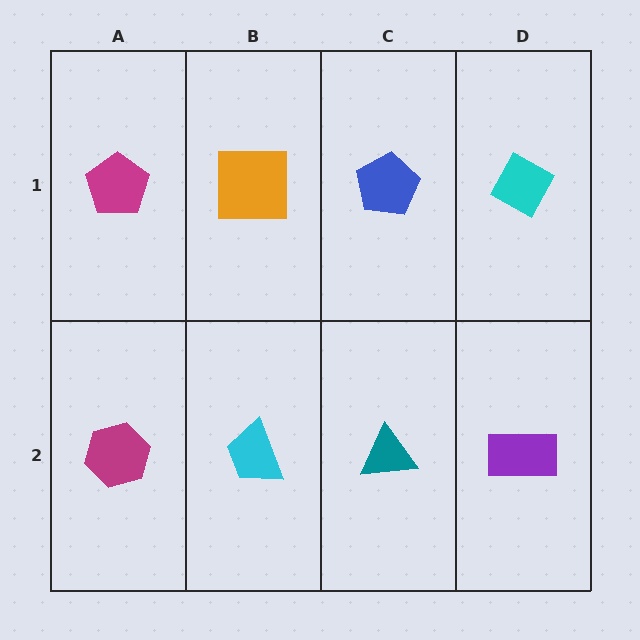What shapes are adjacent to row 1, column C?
A teal triangle (row 2, column C), an orange square (row 1, column B), a cyan diamond (row 1, column D).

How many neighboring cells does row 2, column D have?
2.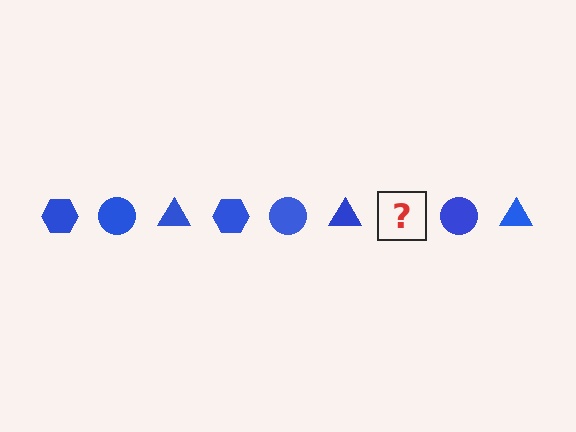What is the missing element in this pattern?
The missing element is a blue hexagon.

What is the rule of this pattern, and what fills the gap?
The rule is that the pattern cycles through hexagon, circle, triangle shapes in blue. The gap should be filled with a blue hexagon.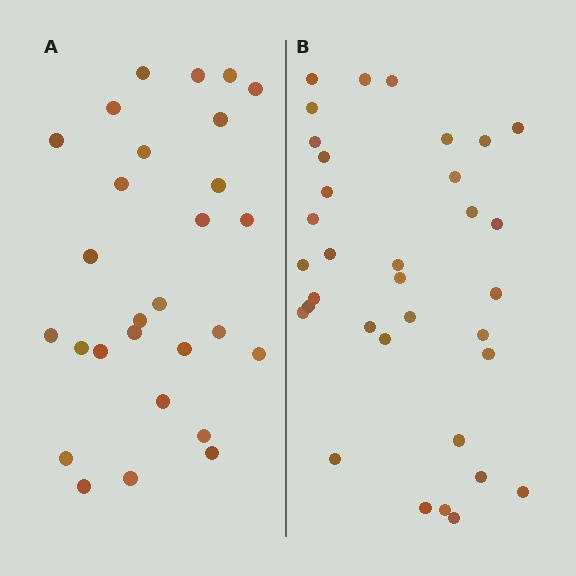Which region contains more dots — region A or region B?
Region B (the right region) has more dots.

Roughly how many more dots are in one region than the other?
Region B has about 6 more dots than region A.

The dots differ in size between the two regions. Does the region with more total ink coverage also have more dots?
No. Region A has more total ink coverage because its dots are larger, but region B actually contains more individual dots. Total area can be misleading — the number of items is what matters here.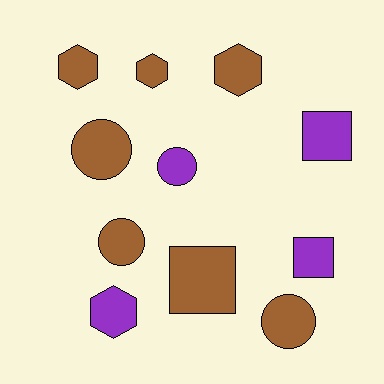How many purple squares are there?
There are 2 purple squares.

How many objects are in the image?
There are 11 objects.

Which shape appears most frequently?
Circle, with 4 objects.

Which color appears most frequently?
Brown, with 7 objects.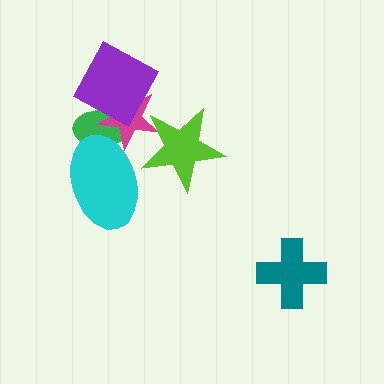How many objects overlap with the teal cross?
0 objects overlap with the teal cross.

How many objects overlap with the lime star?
1 object overlaps with the lime star.